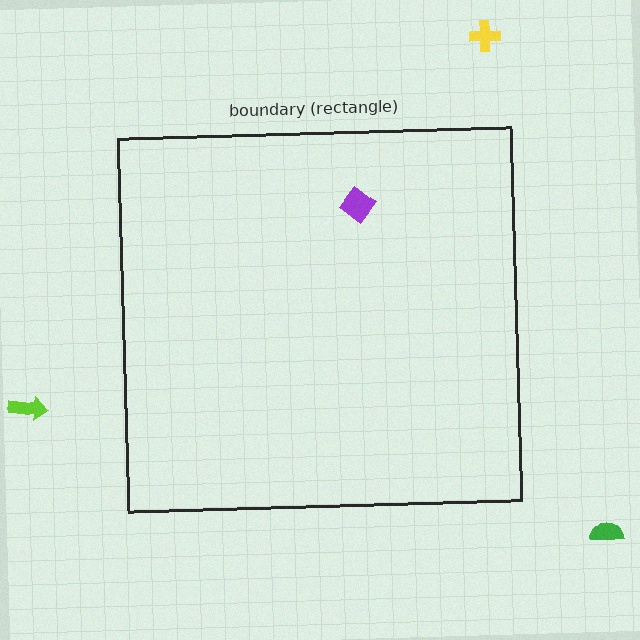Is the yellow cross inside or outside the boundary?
Outside.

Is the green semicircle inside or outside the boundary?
Outside.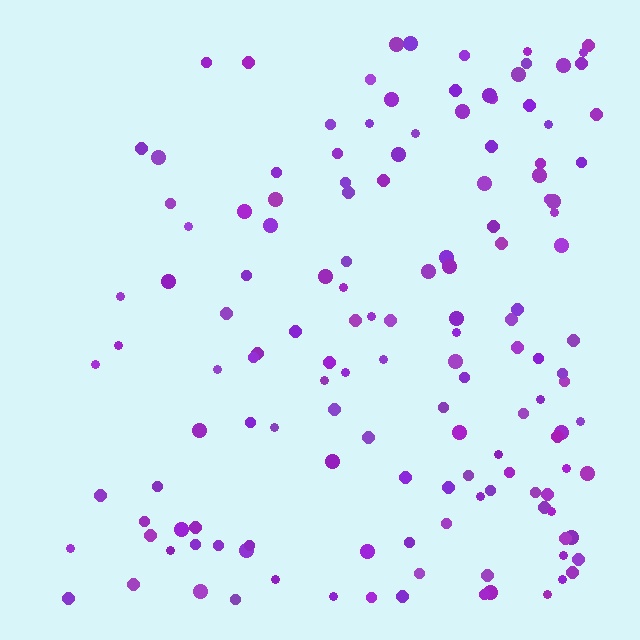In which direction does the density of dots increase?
From left to right, with the right side densest.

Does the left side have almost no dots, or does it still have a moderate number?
Still a moderate number, just noticeably fewer than the right.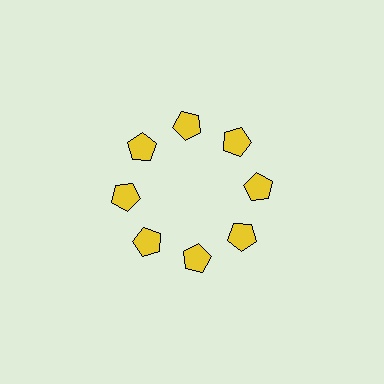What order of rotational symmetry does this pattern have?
This pattern has 8-fold rotational symmetry.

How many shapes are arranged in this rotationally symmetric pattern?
There are 8 shapes, arranged in 8 groups of 1.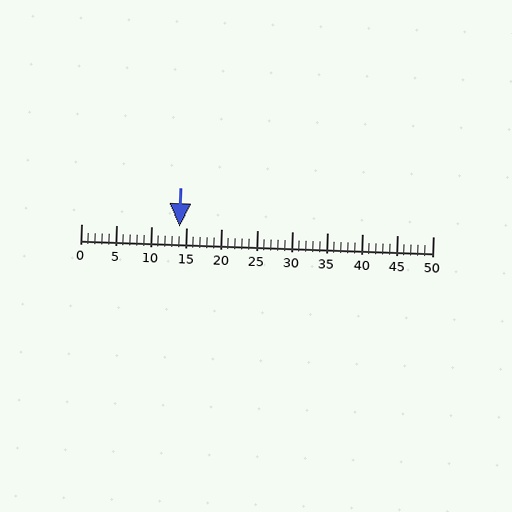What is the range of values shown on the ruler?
The ruler shows values from 0 to 50.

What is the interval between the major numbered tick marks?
The major tick marks are spaced 5 units apart.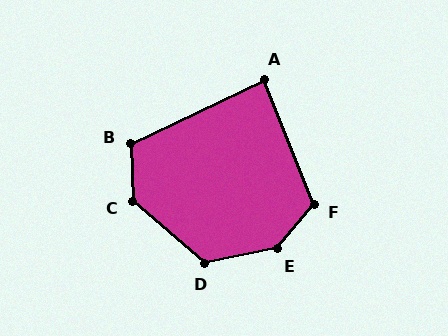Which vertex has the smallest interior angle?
A, at approximately 86 degrees.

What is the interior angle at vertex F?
Approximately 119 degrees (obtuse).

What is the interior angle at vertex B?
Approximately 113 degrees (obtuse).